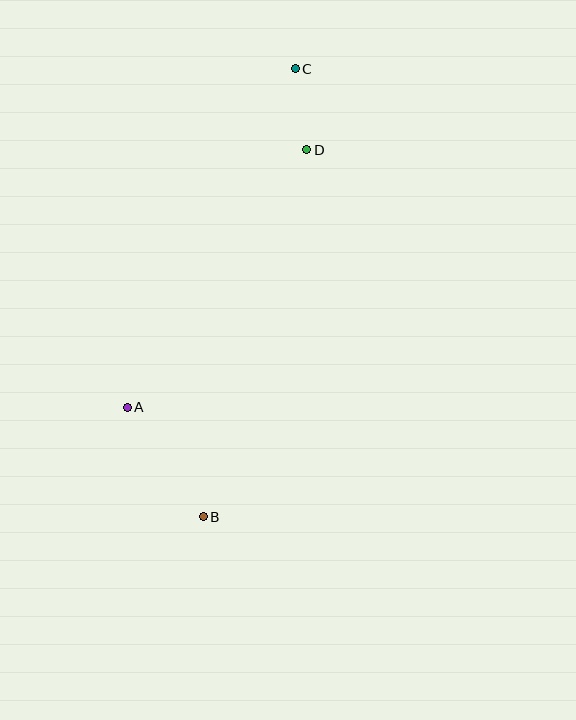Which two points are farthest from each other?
Points B and C are farthest from each other.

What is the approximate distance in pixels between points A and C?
The distance between A and C is approximately 378 pixels.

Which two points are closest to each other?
Points C and D are closest to each other.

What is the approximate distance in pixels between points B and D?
The distance between B and D is approximately 381 pixels.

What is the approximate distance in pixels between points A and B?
The distance between A and B is approximately 133 pixels.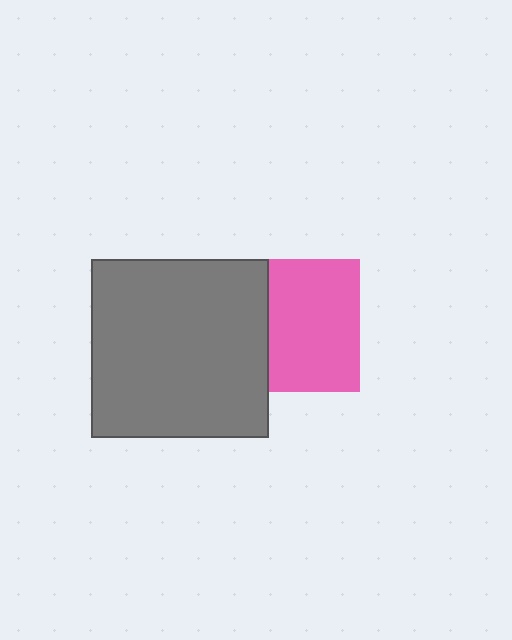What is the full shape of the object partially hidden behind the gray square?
The partially hidden object is a pink square.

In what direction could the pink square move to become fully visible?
The pink square could move right. That would shift it out from behind the gray square entirely.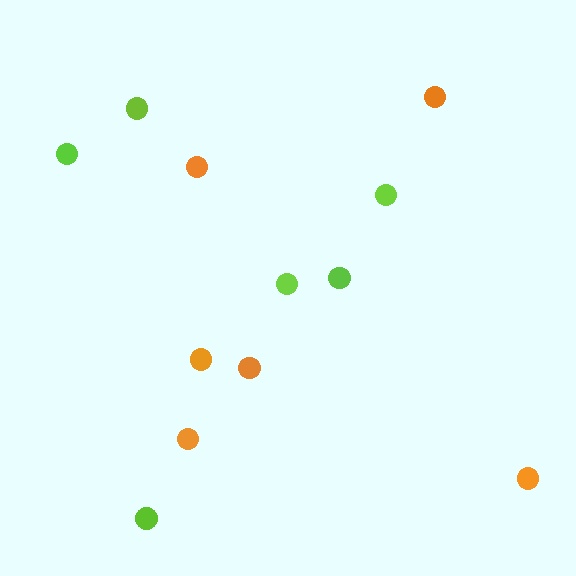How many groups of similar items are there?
There are 2 groups: one group of lime circles (6) and one group of orange circles (6).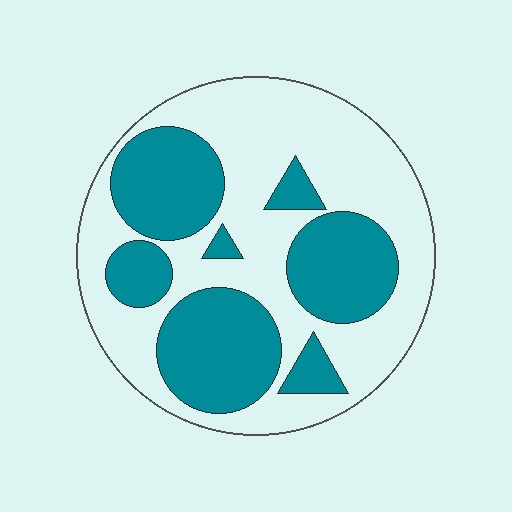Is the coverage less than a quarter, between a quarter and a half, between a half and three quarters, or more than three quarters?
Between a quarter and a half.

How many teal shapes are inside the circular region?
7.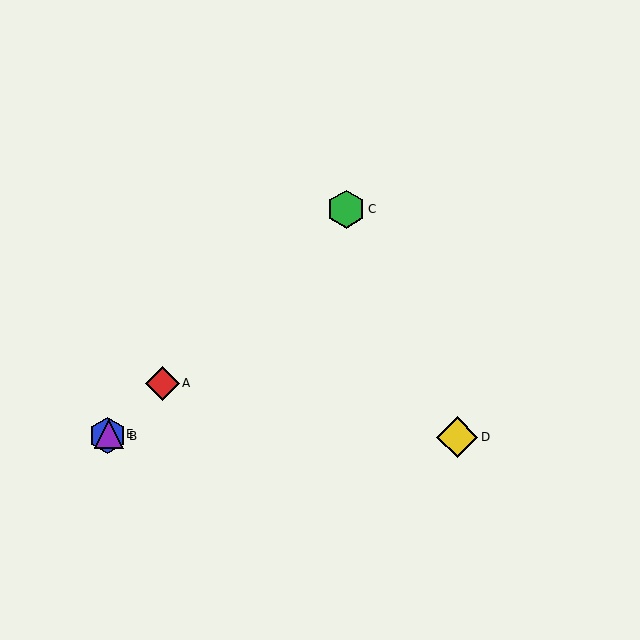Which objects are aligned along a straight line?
Objects A, B, C, E are aligned along a straight line.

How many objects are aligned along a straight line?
4 objects (A, B, C, E) are aligned along a straight line.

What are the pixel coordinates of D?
Object D is at (457, 437).